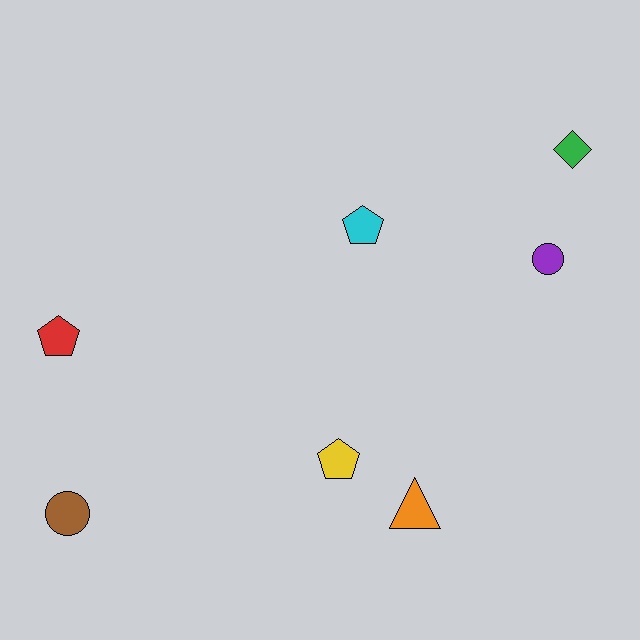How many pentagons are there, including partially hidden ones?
There are 3 pentagons.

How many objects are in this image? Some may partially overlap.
There are 7 objects.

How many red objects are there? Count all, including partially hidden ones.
There is 1 red object.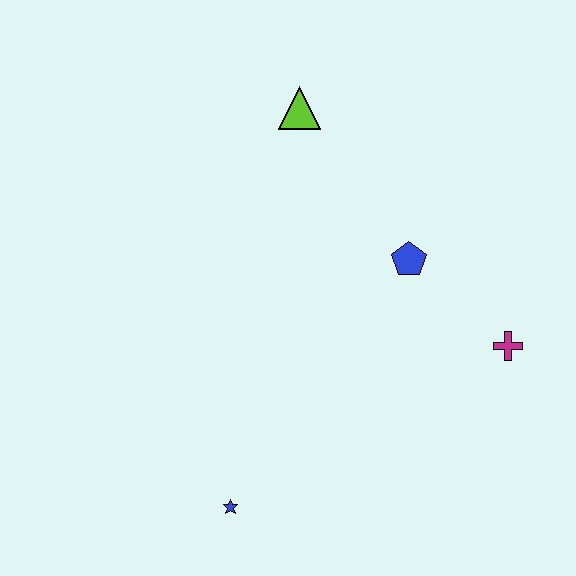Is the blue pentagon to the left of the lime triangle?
No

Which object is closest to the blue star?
The blue pentagon is closest to the blue star.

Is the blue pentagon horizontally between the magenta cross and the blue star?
Yes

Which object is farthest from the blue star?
The lime triangle is farthest from the blue star.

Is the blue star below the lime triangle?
Yes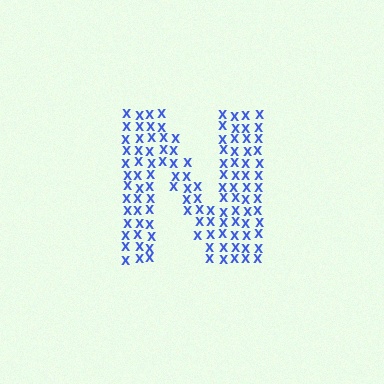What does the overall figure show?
The overall figure shows the letter N.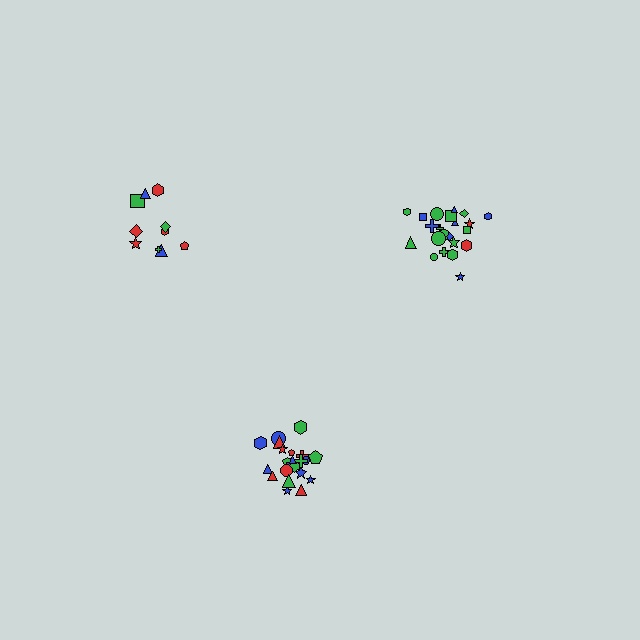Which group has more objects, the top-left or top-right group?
The top-right group.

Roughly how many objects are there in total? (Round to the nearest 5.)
Roughly 55 objects in total.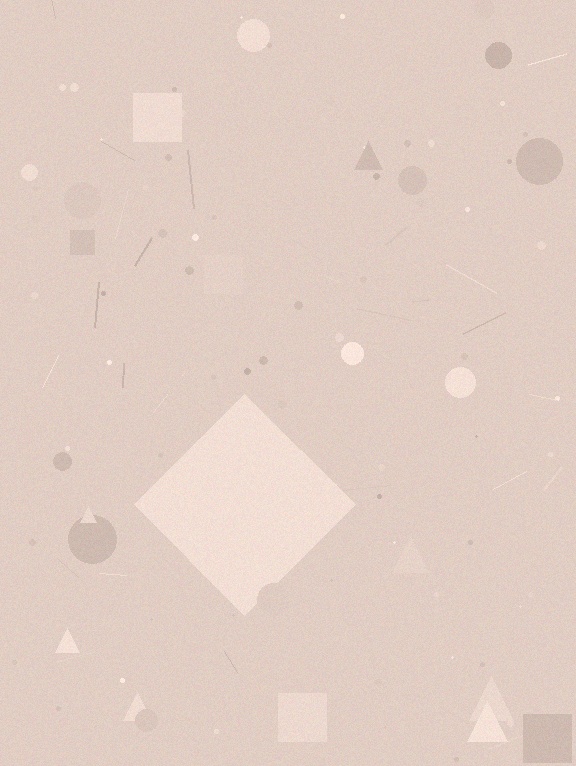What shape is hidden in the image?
A diamond is hidden in the image.